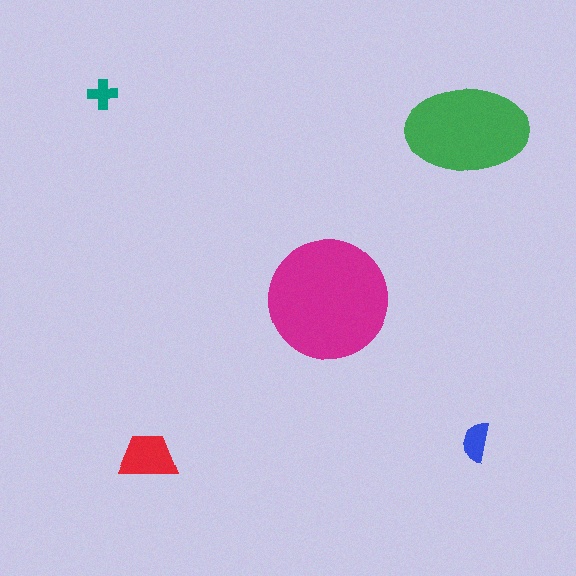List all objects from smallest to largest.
The teal cross, the blue semicircle, the red trapezoid, the green ellipse, the magenta circle.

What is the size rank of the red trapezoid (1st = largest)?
3rd.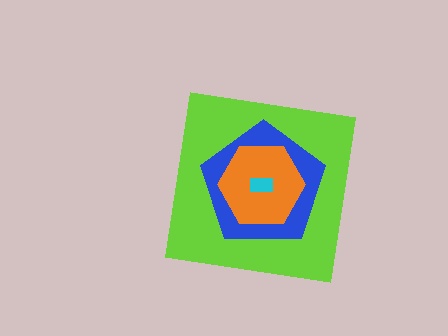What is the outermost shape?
The lime square.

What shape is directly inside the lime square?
The blue pentagon.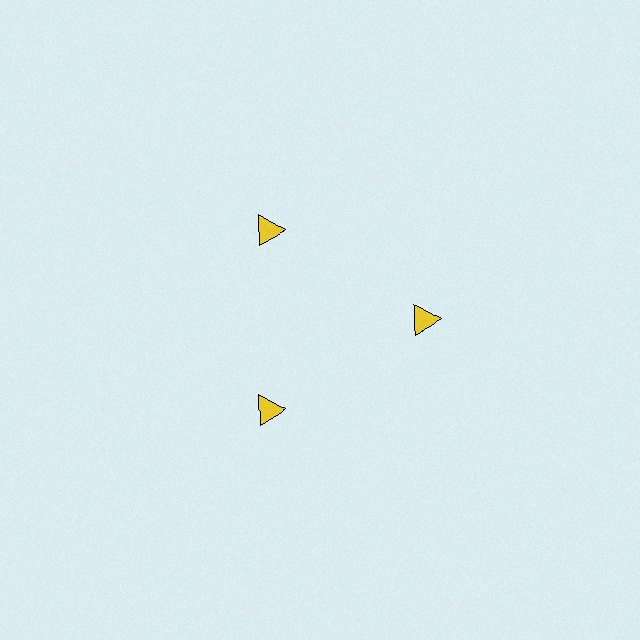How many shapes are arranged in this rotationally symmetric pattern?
There are 3 shapes, arranged in 3 groups of 1.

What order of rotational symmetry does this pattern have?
This pattern has 3-fold rotational symmetry.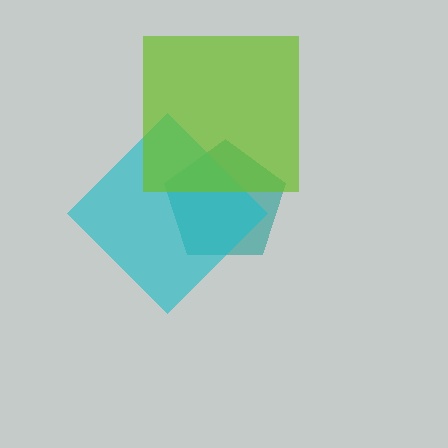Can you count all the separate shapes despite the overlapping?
Yes, there are 3 separate shapes.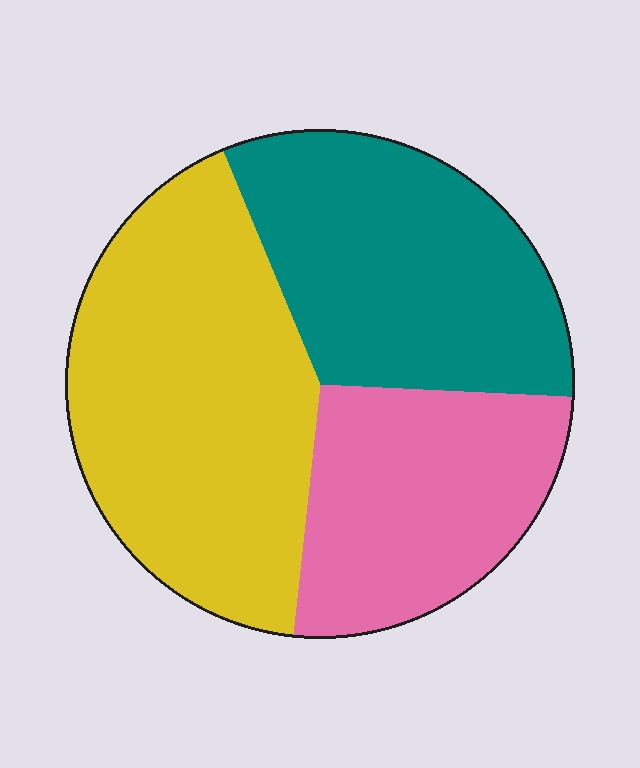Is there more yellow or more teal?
Yellow.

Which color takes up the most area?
Yellow, at roughly 40%.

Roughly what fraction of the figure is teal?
Teal covers about 30% of the figure.